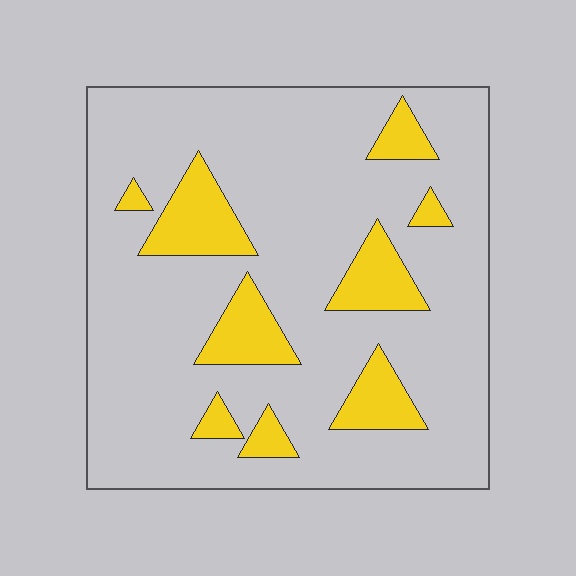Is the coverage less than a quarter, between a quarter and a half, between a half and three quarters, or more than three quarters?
Less than a quarter.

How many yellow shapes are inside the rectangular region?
9.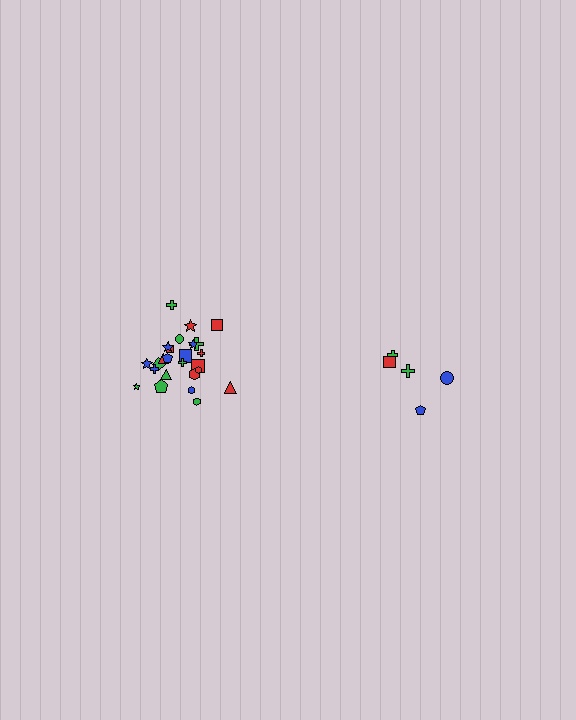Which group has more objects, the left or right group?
The left group.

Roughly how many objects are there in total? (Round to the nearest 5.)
Roughly 30 objects in total.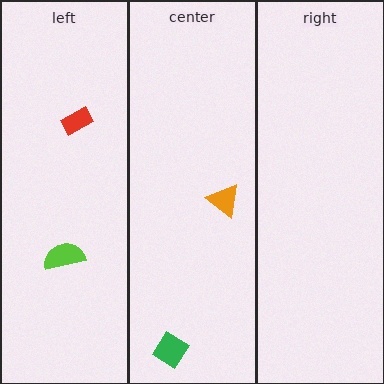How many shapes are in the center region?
2.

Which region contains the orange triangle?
The center region.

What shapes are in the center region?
The green diamond, the orange triangle.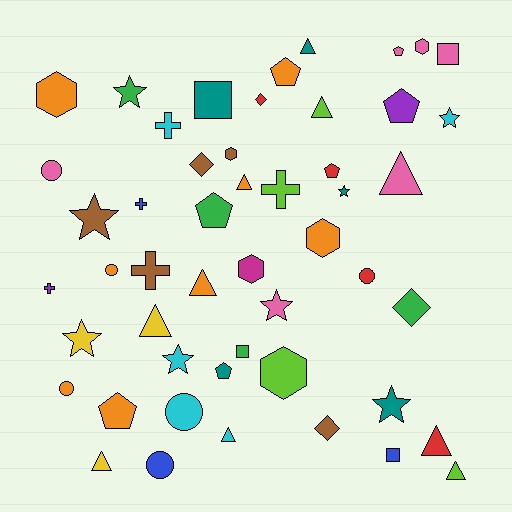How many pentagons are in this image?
There are 7 pentagons.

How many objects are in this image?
There are 50 objects.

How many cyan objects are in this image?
There are 5 cyan objects.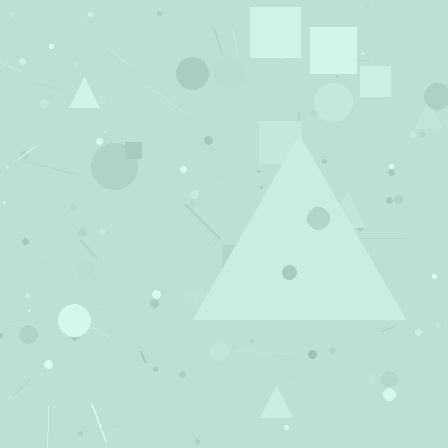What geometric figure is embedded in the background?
A triangle is embedded in the background.